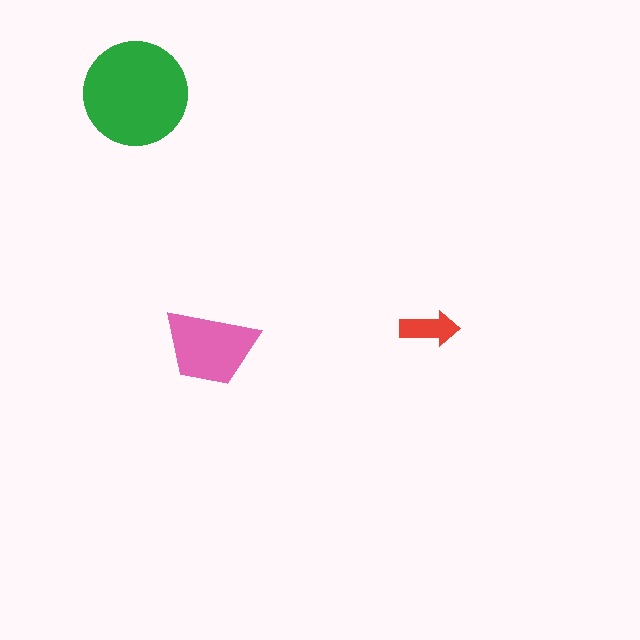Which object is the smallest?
The red arrow.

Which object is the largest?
The green circle.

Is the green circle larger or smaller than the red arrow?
Larger.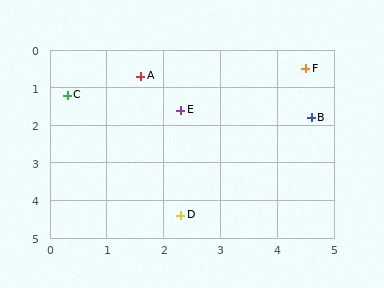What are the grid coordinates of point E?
Point E is at approximately (2.3, 1.6).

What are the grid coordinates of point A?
Point A is at approximately (1.6, 0.7).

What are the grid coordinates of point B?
Point B is at approximately (4.6, 1.8).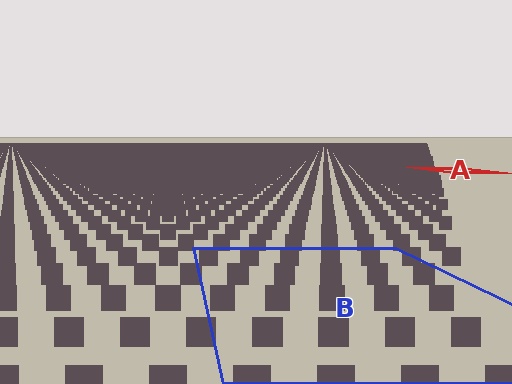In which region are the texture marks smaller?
The texture marks are smaller in region A, because it is farther away.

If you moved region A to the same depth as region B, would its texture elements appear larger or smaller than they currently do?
They would appear larger. At a closer depth, the same texture elements are projected at a bigger on-screen size.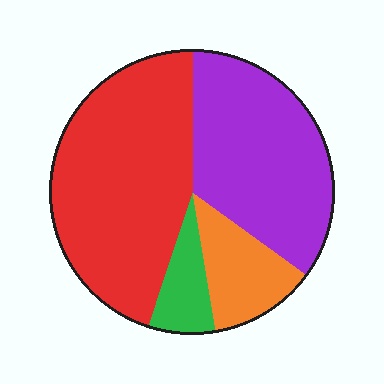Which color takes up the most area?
Red, at roughly 45%.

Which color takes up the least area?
Green, at roughly 10%.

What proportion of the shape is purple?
Purple covers 35% of the shape.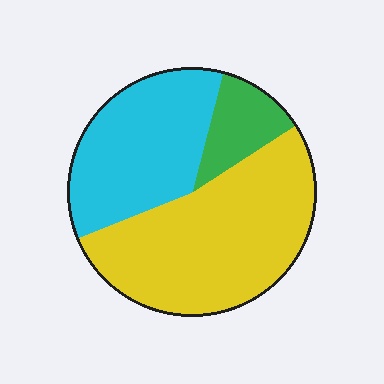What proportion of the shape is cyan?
Cyan covers around 35% of the shape.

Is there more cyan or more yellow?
Yellow.